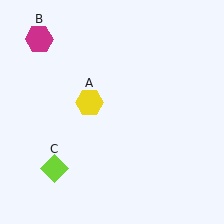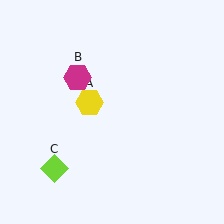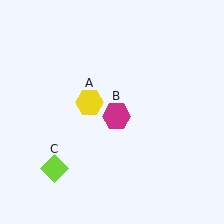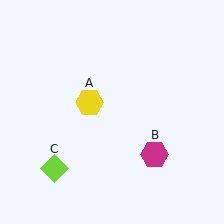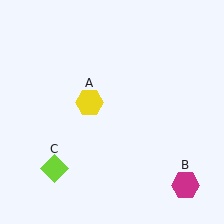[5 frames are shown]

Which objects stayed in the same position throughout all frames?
Yellow hexagon (object A) and lime diamond (object C) remained stationary.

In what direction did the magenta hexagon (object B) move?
The magenta hexagon (object B) moved down and to the right.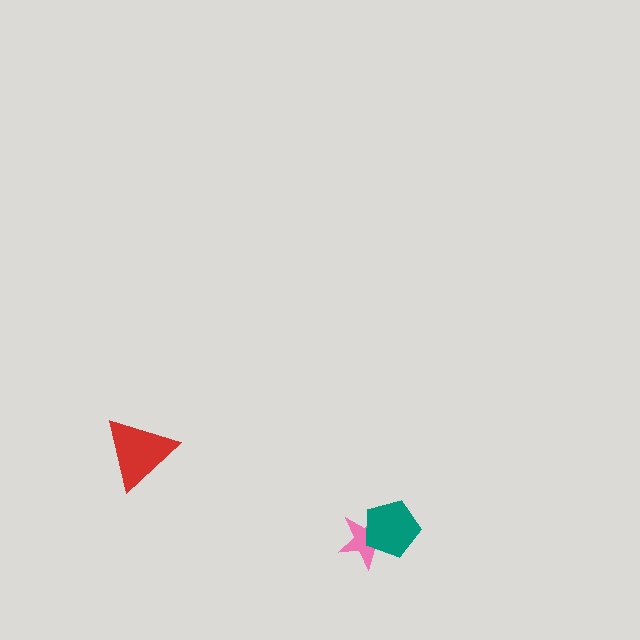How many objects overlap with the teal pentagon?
1 object overlaps with the teal pentagon.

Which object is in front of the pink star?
The teal pentagon is in front of the pink star.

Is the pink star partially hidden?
Yes, it is partially covered by another shape.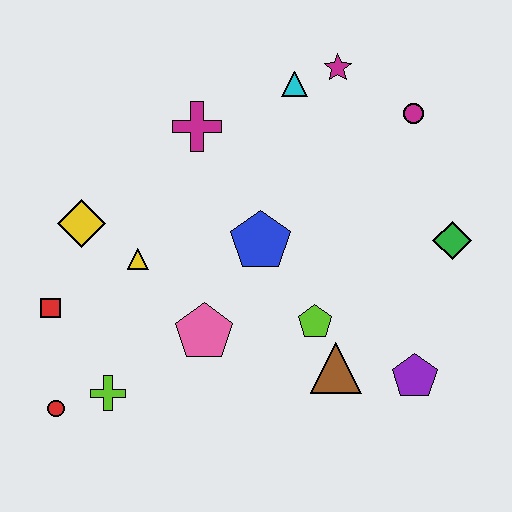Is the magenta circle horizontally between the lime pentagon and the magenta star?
No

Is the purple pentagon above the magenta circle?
No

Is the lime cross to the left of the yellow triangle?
Yes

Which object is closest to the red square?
The yellow diamond is closest to the red square.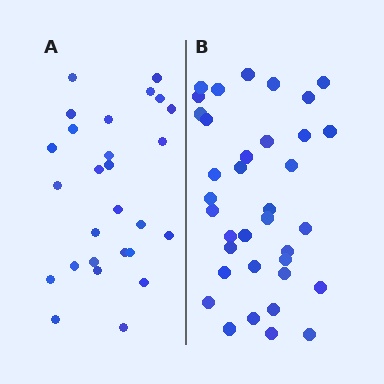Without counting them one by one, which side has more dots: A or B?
Region B (the right region) has more dots.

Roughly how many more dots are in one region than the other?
Region B has roughly 8 or so more dots than region A.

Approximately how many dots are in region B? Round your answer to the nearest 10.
About 40 dots. (The exact count is 36, which rounds to 40.)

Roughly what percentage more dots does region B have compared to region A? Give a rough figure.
About 35% more.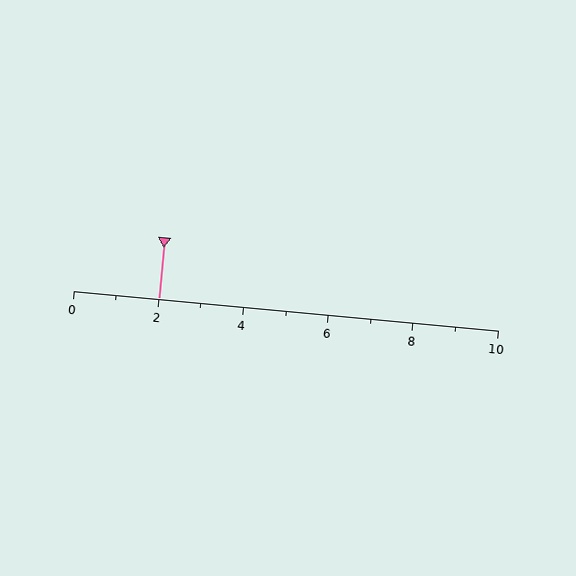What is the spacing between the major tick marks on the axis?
The major ticks are spaced 2 apart.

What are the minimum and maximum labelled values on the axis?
The axis runs from 0 to 10.